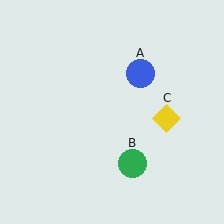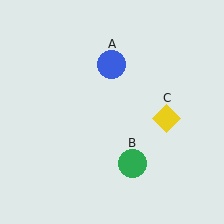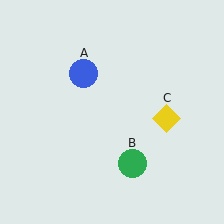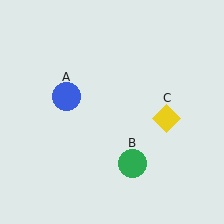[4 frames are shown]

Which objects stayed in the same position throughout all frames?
Green circle (object B) and yellow diamond (object C) remained stationary.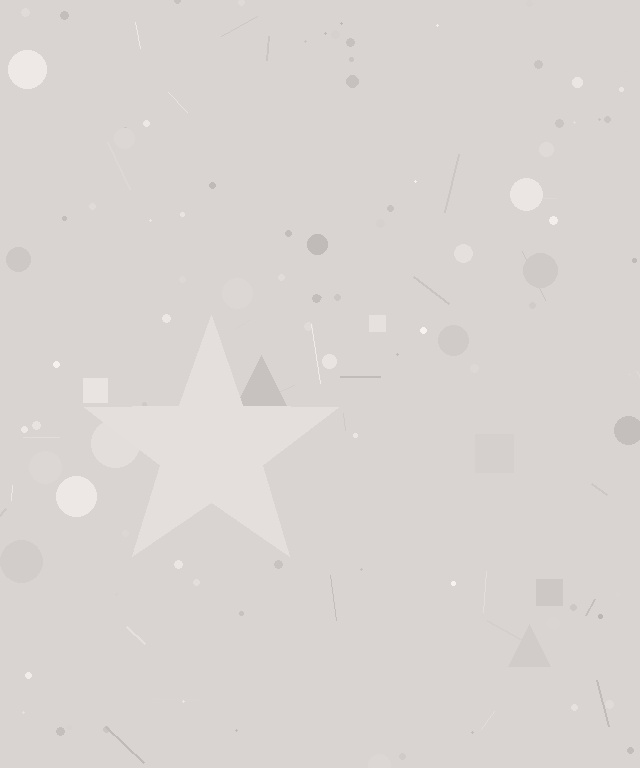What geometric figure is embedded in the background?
A star is embedded in the background.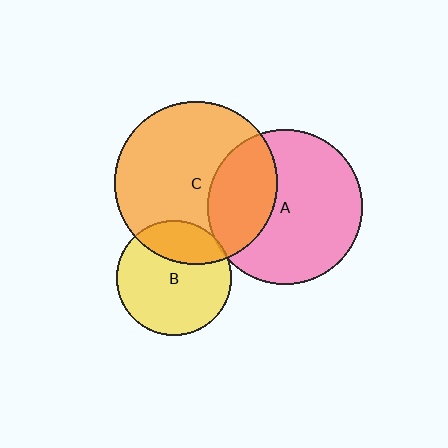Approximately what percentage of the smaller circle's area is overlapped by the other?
Approximately 25%.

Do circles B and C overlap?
Yes.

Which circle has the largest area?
Circle C (orange).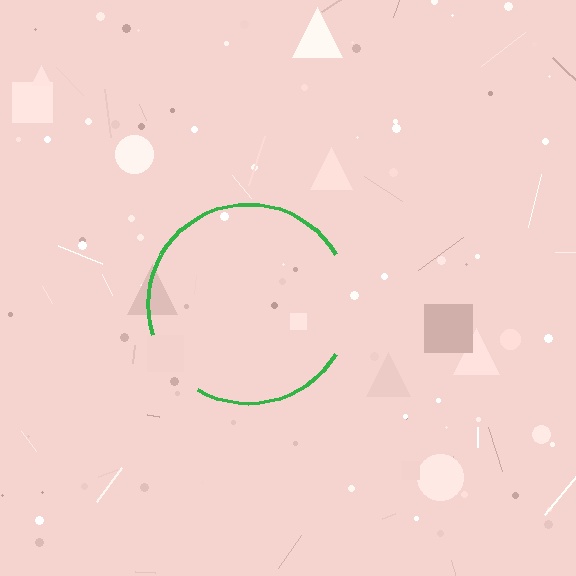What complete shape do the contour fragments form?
The contour fragments form a circle.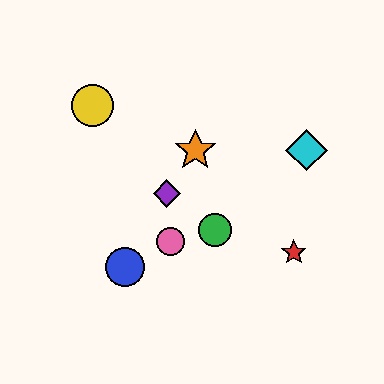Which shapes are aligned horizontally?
The orange star, the cyan diamond are aligned horizontally.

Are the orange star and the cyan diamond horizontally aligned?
Yes, both are at y≈150.